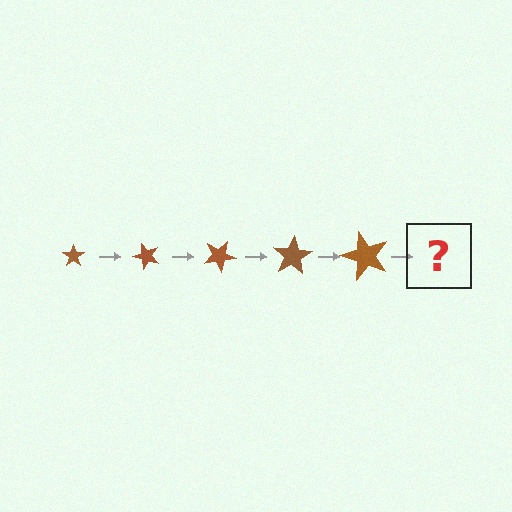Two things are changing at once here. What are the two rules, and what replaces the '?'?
The two rules are that the star grows larger each step and it rotates 50 degrees each step. The '?' should be a star, larger than the previous one and rotated 250 degrees from the start.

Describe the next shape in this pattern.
It should be a star, larger than the previous one and rotated 250 degrees from the start.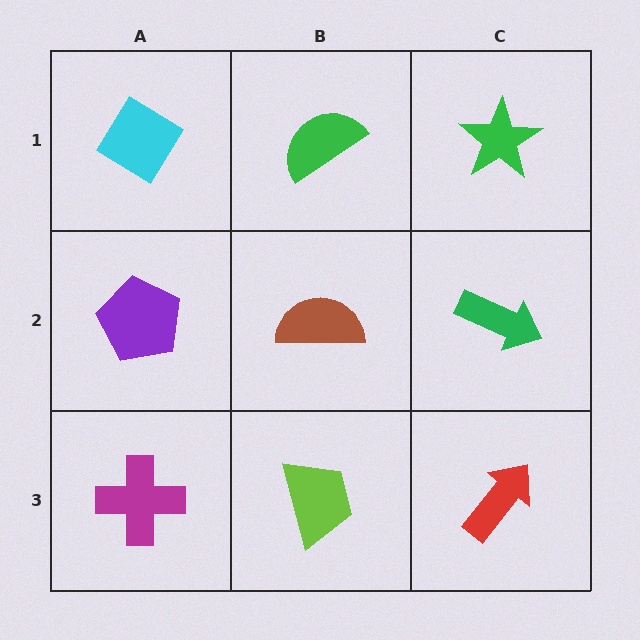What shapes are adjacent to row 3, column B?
A brown semicircle (row 2, column B), a magenta cross (row 3, column A), a red arrow (row 3, column C).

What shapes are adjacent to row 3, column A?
A purple pentagon (row 2, column A), a lime trapezoid (row 3, column B).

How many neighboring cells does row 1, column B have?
3.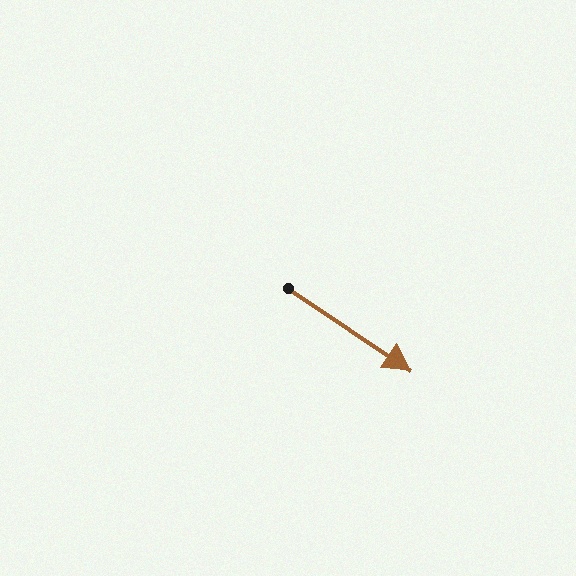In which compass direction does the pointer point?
Southeast.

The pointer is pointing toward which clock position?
Roughly 4 o'clock.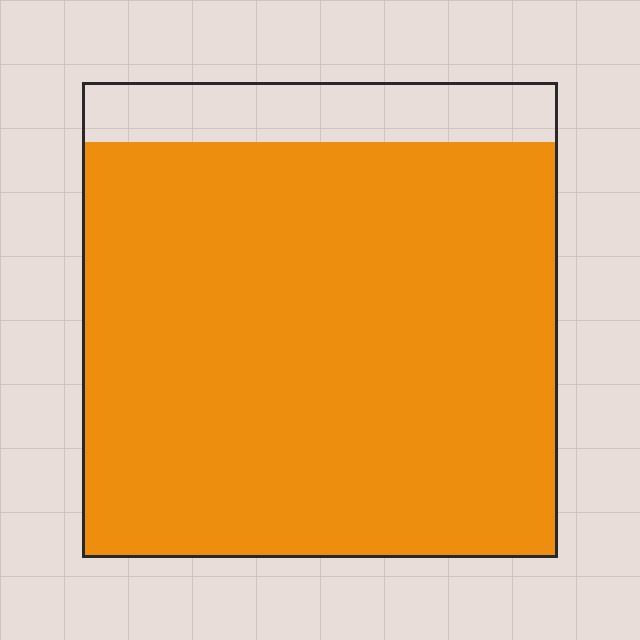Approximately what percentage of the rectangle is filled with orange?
Approximately 85%.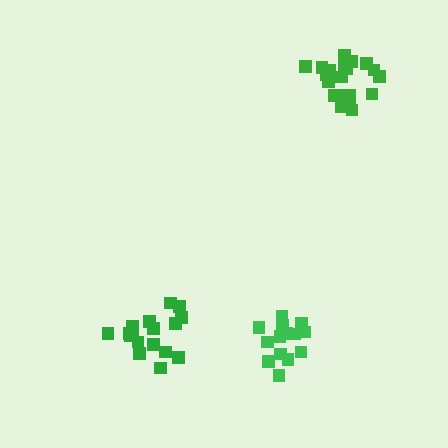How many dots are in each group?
Group 1: 14 dots, Group 2: 18 dots, Group 3: 20 dots (52 total).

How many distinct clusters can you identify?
There are 3 distinct clusters.